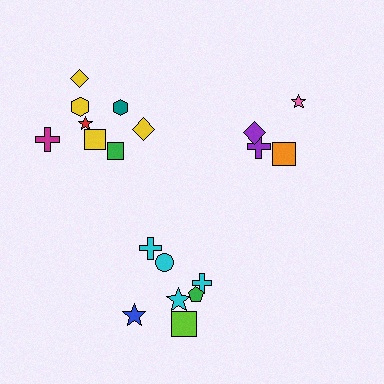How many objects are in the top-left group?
There are 8 objects.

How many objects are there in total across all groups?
There are 19 objects.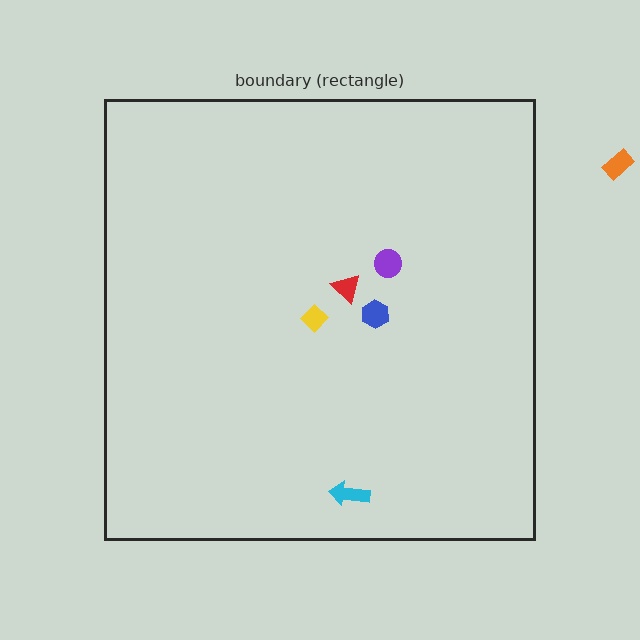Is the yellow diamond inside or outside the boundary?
Inside.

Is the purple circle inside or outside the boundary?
Inside.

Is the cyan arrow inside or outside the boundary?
Inside.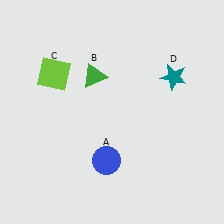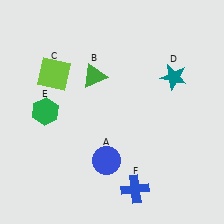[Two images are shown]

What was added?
A green hexagon (E), a blue cross (F) were added in Image 2.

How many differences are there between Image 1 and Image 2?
There are 2 differences between the two images.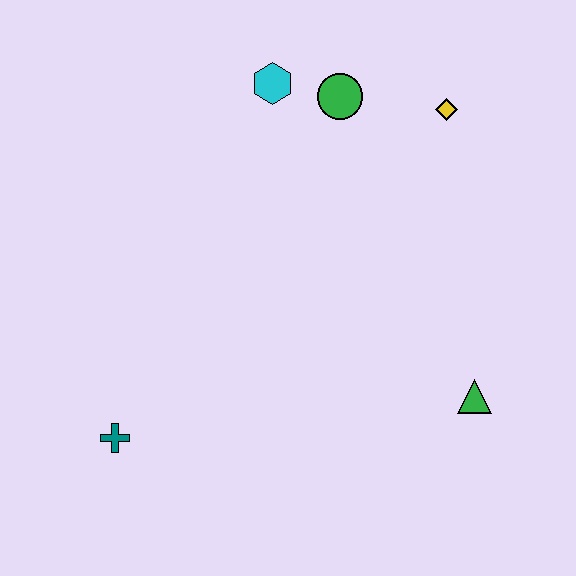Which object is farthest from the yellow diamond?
The teal cross is farthest from the yellow diamond.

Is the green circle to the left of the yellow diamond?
Yes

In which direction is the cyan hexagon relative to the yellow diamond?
The cyan hexagon is to the left of the yellow diamond.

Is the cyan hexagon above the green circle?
Yes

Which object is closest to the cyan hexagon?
The green circle is closest to the cyan hexagon.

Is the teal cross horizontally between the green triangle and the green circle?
No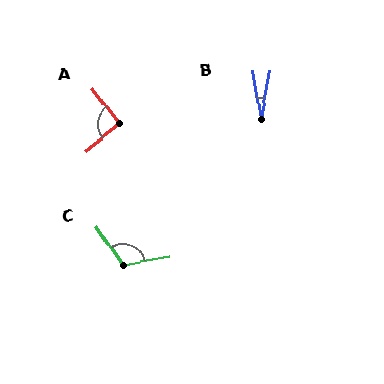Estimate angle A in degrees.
Approximately 91 degrees.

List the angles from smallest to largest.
B (19°), A (91°), C (115°).